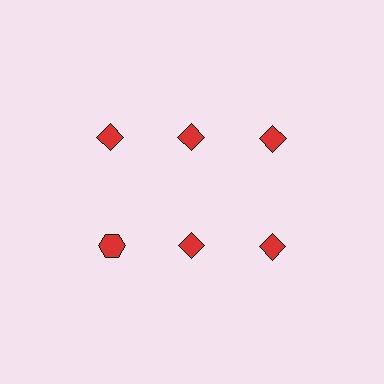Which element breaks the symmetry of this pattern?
The red hexagon in the second row, leftmost column breaks the symmetry. All other shapes are red diamonds.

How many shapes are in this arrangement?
There are 6 shapes arranged in a grid pattern.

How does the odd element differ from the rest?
It has a different shape: hexagon instead of diamond.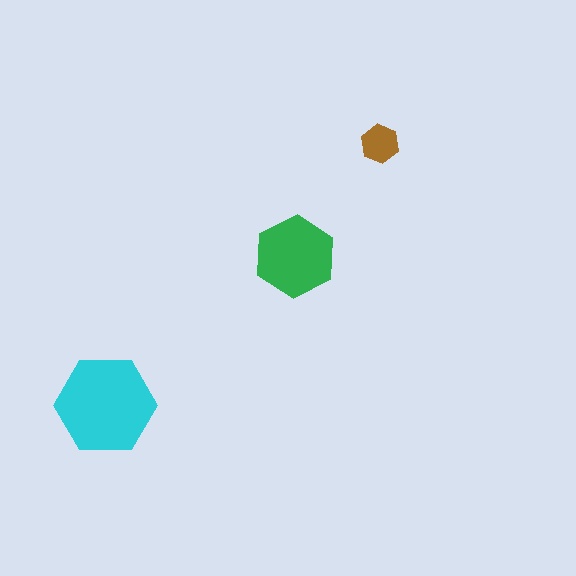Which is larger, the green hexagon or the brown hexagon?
The green one.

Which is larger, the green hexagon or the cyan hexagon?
The cyan one.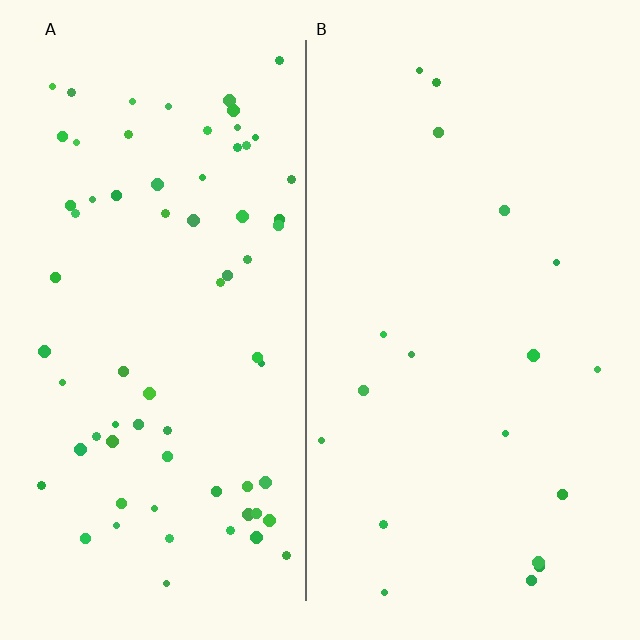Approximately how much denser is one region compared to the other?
Approximately 3.7× — region A over region B.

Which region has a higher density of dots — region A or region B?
A (the left).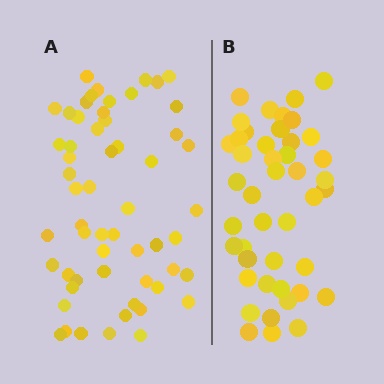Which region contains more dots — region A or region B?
Region A (the left region) has more dots.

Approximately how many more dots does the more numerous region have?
Region A has approximately 15 more dots than region B.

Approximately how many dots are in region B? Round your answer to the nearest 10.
About 40 dots. (The exact count is 44, which rounds to 40.)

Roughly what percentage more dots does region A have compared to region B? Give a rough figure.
About 30% more.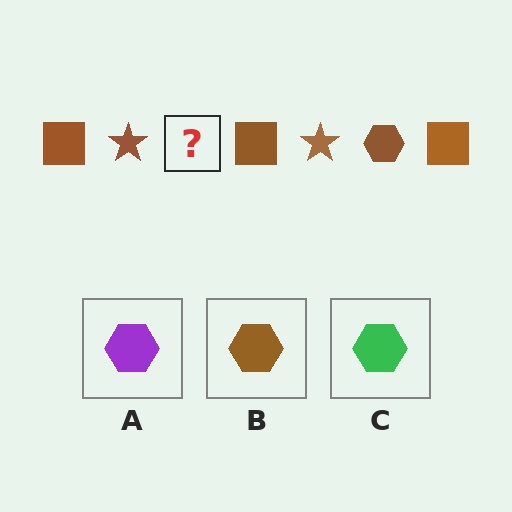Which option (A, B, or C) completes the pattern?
B.